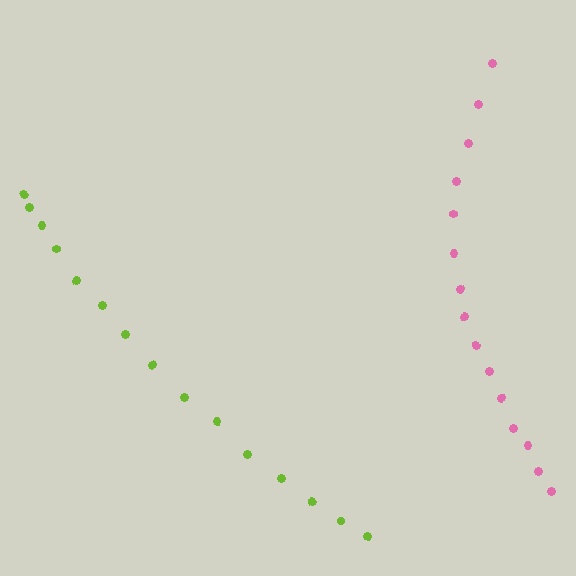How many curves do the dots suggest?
There are 2 distinct paths.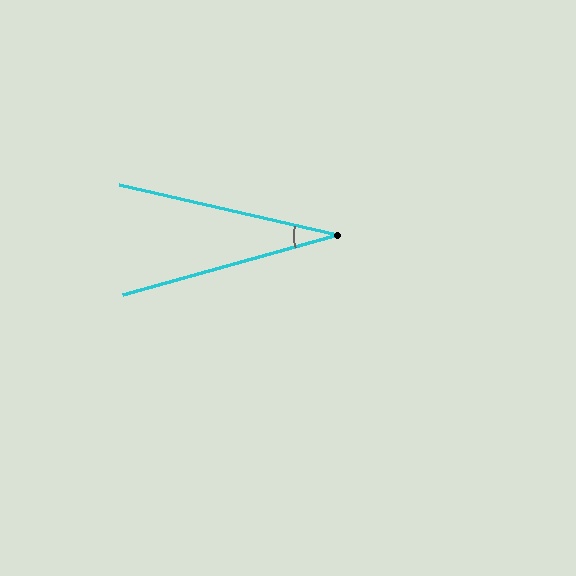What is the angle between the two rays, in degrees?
Approximately 29 degrees.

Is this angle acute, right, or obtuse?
It is acute.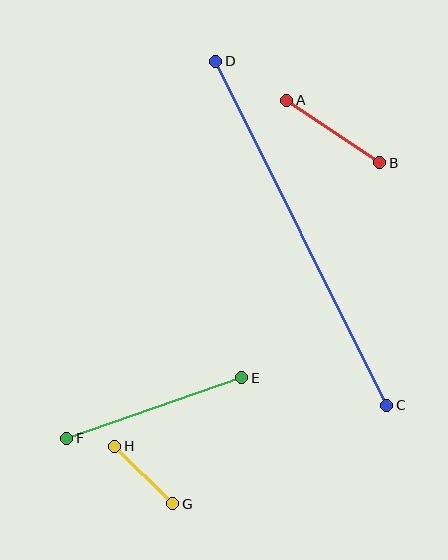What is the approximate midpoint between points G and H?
The midpoint is at approximately (144, 475) pixels.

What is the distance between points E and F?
The distance is approximately 186 pixels.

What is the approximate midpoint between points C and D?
The midpoint is at approximately (301, 233) pixels.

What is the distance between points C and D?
The distance is approximately 385 pixels.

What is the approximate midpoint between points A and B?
The midpoint is at approximately (333, 132) pixels.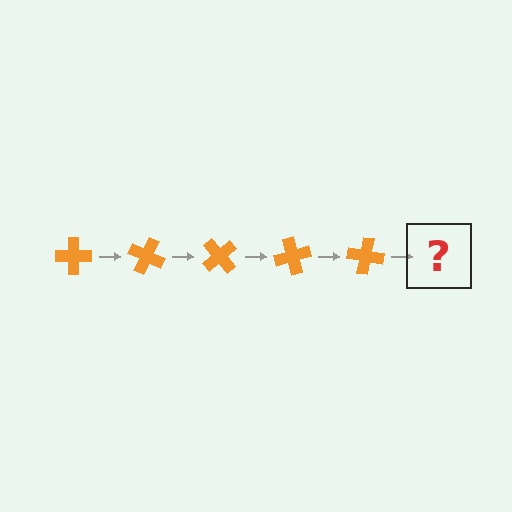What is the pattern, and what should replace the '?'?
The pattern is that the cross rotates 25 degrees each step. The '?' should be an orange cross rotated 125 degrees.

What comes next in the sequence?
The next element should be an orange cross rotated 125 degrees.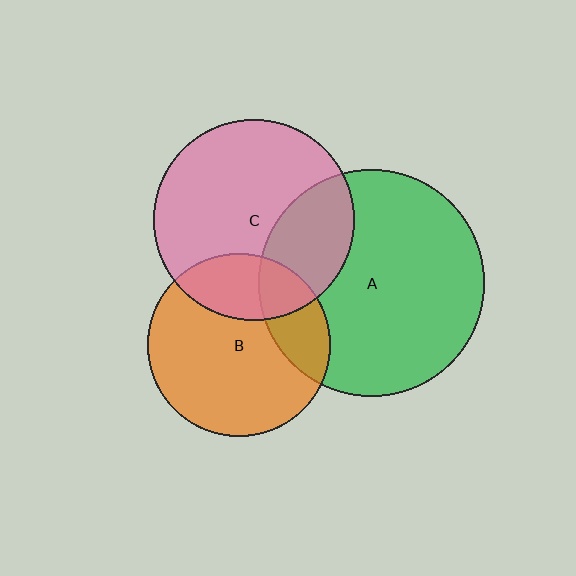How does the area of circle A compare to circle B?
Approximately 1.5 times.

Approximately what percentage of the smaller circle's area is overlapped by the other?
Approximately 30%.